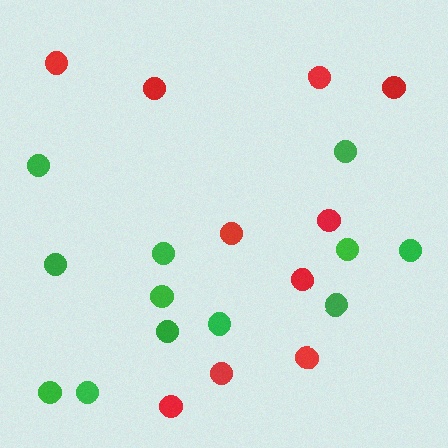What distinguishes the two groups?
There are 2 groups: one group of red circles (10) and one group of green circles (12).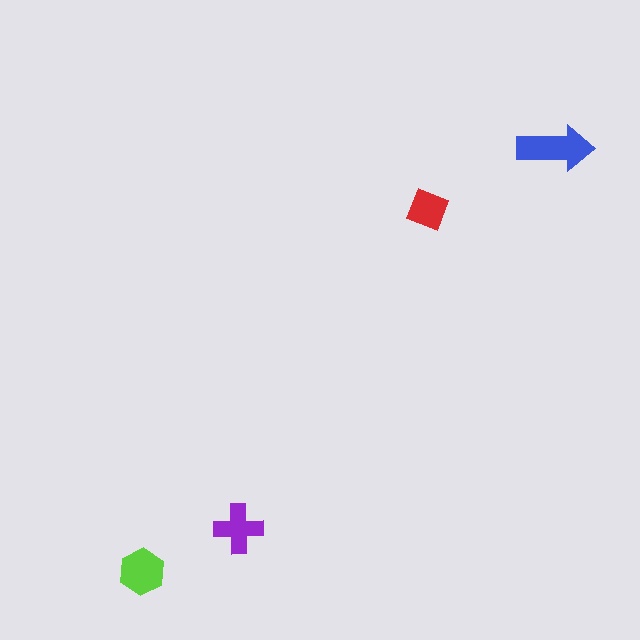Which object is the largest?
The blue arrow.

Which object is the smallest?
The red diamond.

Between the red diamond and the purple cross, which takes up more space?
The purple cross.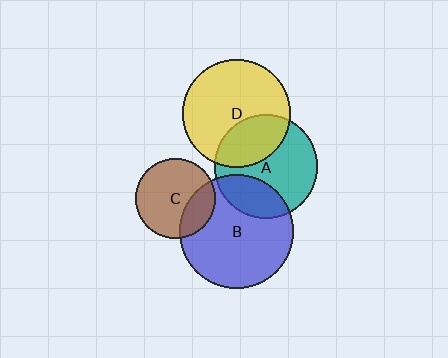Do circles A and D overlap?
Yes.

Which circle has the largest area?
Circle B (blue).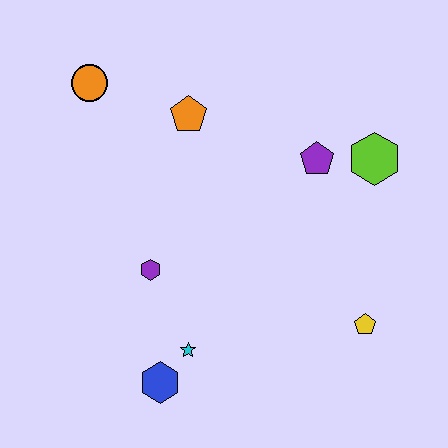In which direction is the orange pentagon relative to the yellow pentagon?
The orange pentagon is above the yellow pentagon.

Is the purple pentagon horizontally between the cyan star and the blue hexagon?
No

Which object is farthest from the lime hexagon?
The blue hexagon is farthest from the lime hexagon.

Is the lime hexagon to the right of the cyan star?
Yes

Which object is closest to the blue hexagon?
The cyan star is closest to the blue hexagon.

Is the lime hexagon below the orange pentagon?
Yes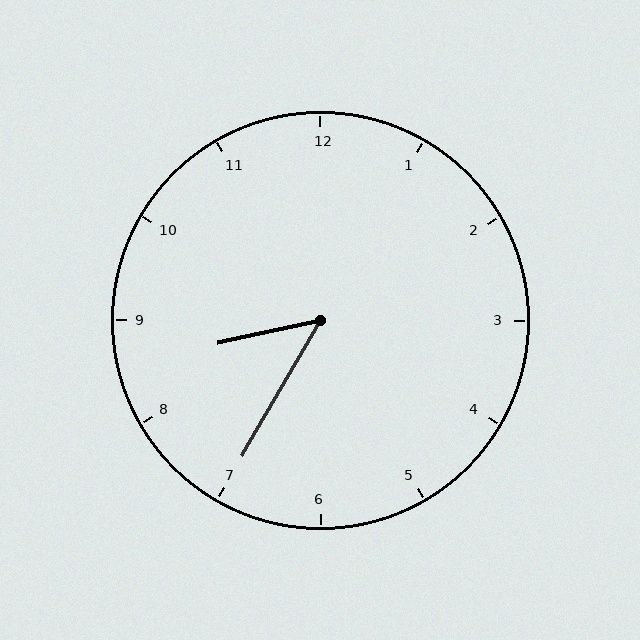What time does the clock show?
8:35.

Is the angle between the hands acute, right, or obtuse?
It is acute.